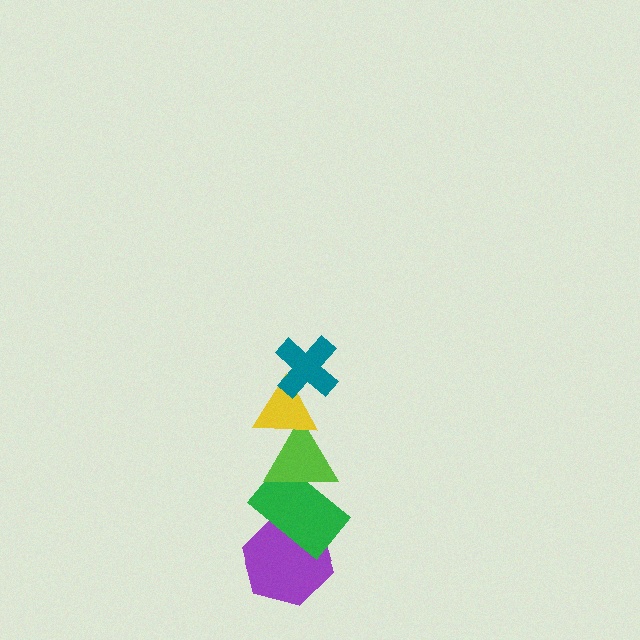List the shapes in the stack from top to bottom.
From top to bottom: the teal cross, the yellow triangle, the lime triangle, the green rectangle, the purple hexagon.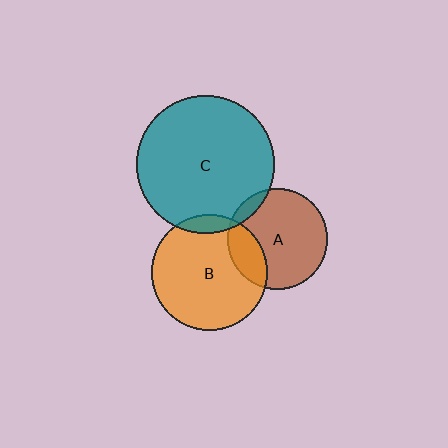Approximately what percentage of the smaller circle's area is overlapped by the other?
Approximately 10%.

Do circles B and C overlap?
Yes.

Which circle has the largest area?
Circle C (teal).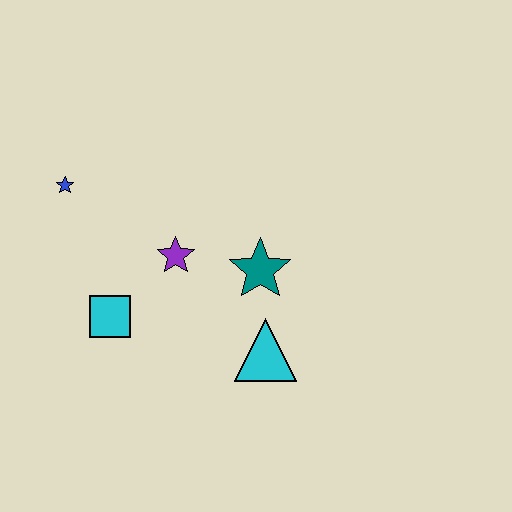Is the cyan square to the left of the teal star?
Yes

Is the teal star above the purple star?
No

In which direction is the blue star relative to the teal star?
The blue star is to the left of the teal star.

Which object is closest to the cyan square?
The purple star is closest to the cyan square.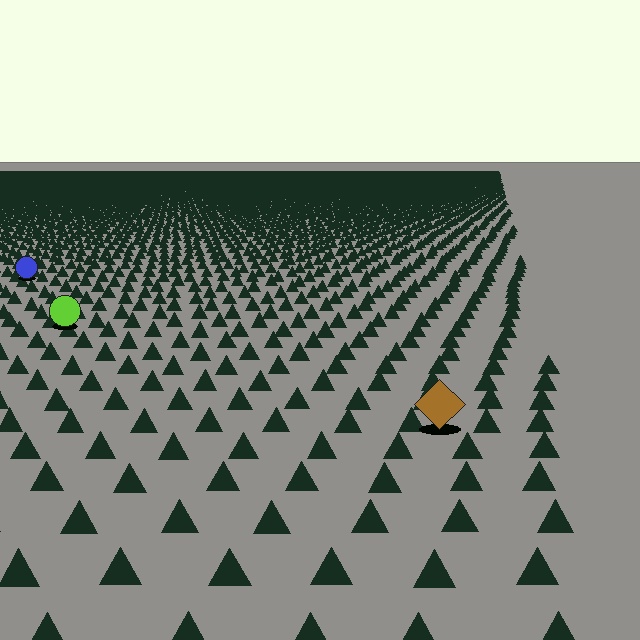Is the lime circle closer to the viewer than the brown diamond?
No. The brown diamond is closer — you can tell from the texture gradient: the ground texture is coarser near it.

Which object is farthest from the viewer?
The blue circle is farthest from the viewer. It appears smaller and the ground texture around it is denser.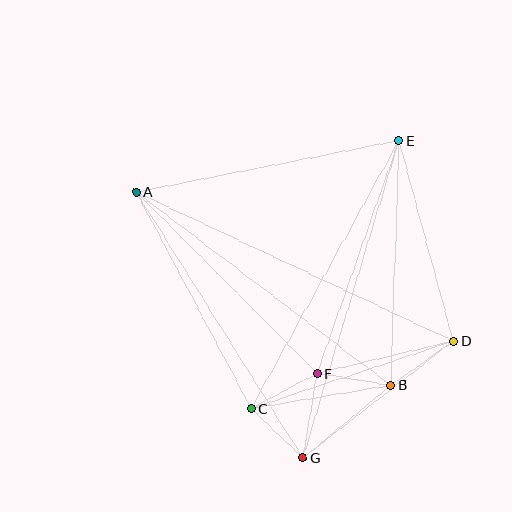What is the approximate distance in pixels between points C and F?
The distance between C and F is approximately 75 pixels.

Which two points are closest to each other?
Points C and G are closest to each other.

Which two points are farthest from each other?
Points A and D are farthest from each other.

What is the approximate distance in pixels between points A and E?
The distance between A and E is approximately 268 pixels.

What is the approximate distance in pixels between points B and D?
The distance between B and D is approximately 76 pixels.